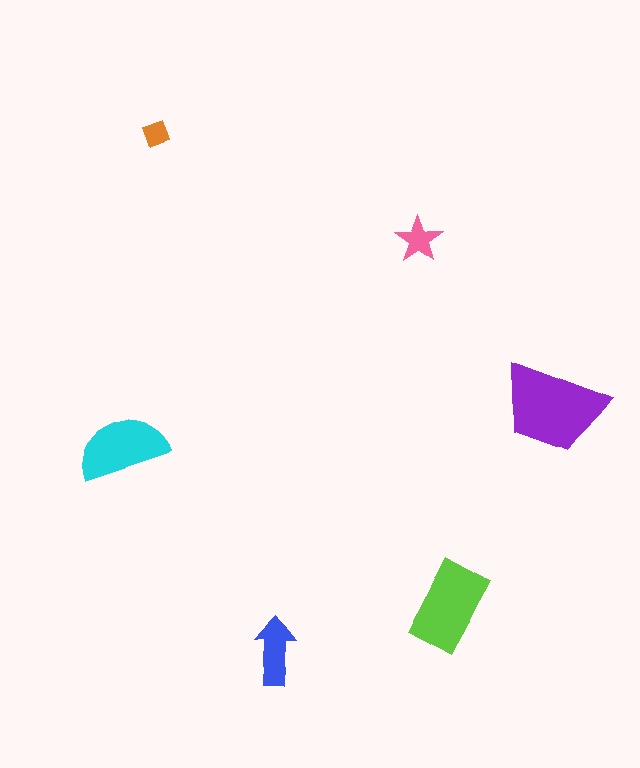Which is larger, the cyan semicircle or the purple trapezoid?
The purple trapezoid.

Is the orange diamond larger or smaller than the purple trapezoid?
Smaller.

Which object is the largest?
The purple trapezoid.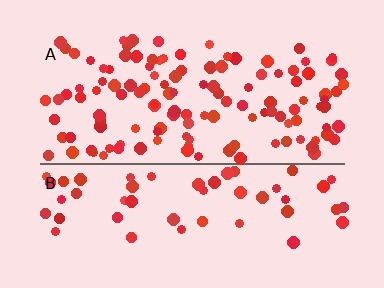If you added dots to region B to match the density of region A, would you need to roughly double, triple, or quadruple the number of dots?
Approximately double.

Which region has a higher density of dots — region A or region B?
A (the top).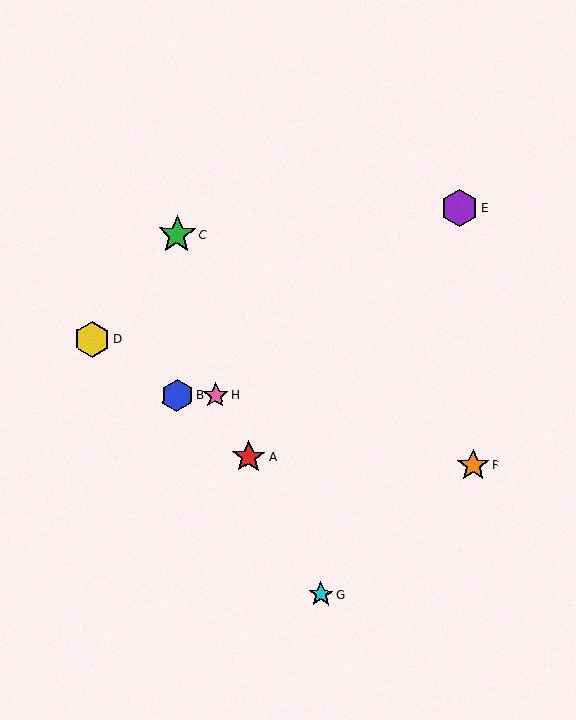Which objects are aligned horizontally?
Objects B, H are aligned horizontally.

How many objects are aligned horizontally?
2 objects (B, H) are aligned horizontally.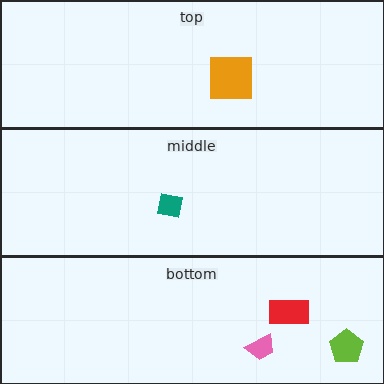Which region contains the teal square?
The middle region.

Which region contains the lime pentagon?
The bottom region.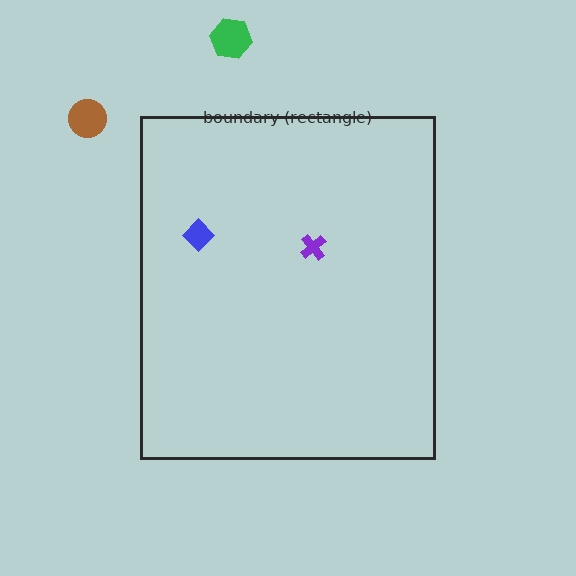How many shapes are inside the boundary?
2 inside, 2 outside.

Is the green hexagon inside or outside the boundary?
Outside.